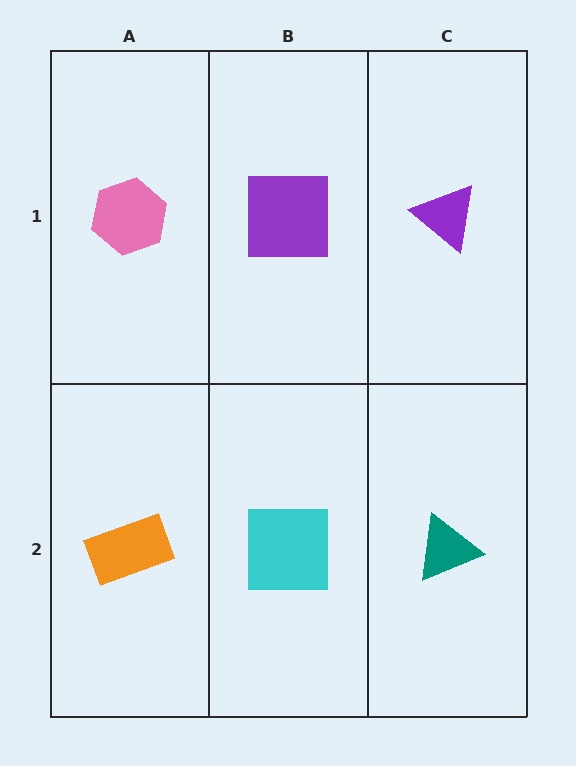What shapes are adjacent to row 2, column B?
A purple square (row 1, column B), an orange rectangle (row 2, column A), a teal triangle (row 2, column C).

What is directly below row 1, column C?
A teal triangle.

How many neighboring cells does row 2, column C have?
2.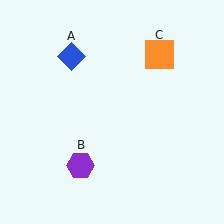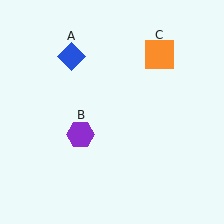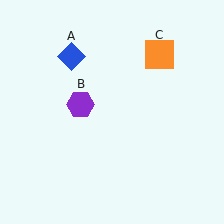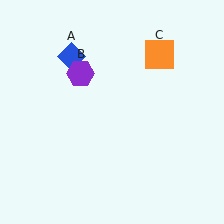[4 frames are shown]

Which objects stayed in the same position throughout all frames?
Blue diamond (object A) and orange square (object C) remained stationary.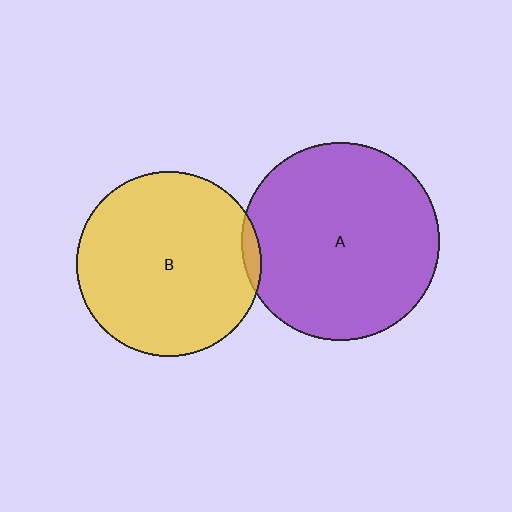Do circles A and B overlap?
Yes.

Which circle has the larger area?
Circle A (purple).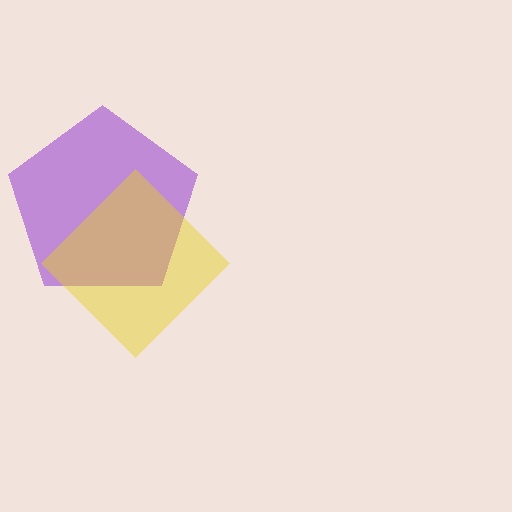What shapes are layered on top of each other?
The layered shapes are: a purple pentagon, a yellow diamond.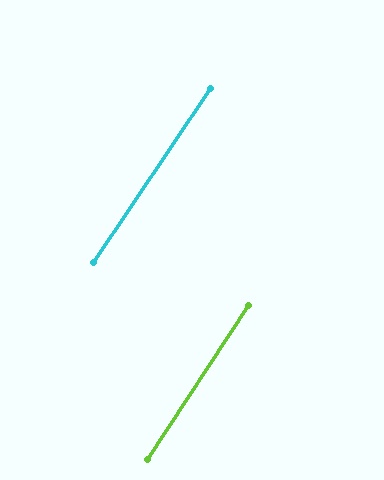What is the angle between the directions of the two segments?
Approximately 1 degree.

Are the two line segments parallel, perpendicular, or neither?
Parallel — their directions differ by only 0.7°.